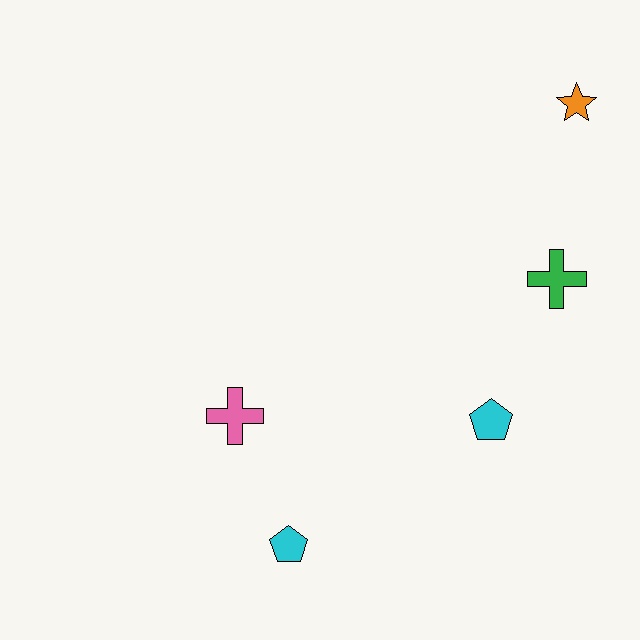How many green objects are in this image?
There is 1 green object.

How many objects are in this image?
There are 5 objects.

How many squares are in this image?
There are no squares.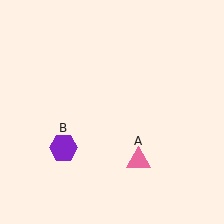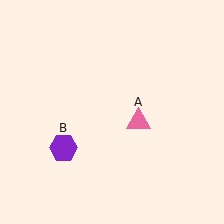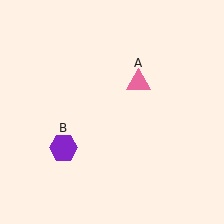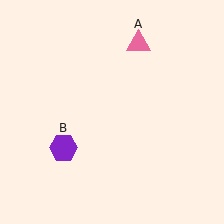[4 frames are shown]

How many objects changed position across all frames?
1 object changed position: pink triangle (object A).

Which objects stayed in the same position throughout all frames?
Purple hexagon (object B) remained stationary.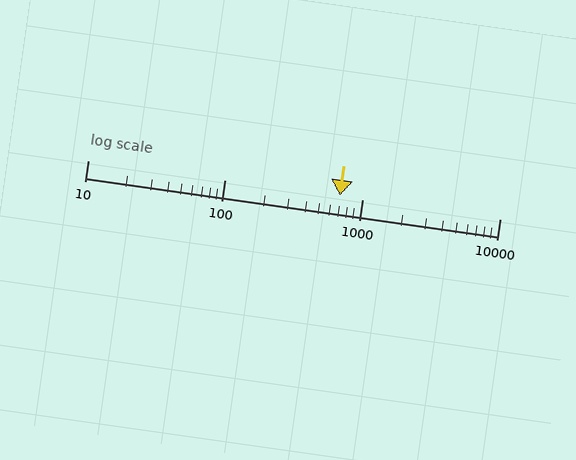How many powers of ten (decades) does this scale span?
The scale spans 3 decades, from 10 to 10000.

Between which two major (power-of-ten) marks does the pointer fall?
The pointer is between 100 and 1000.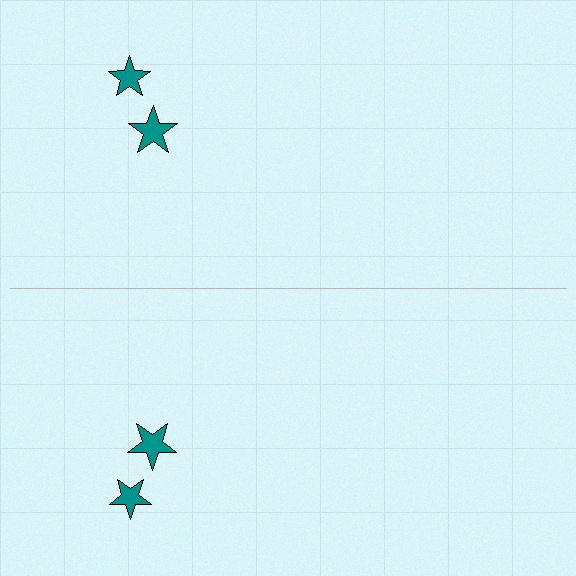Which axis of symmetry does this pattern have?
The pattern has a horizontal axis of symmetry running through the center of the image.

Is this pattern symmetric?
Yes, this pattern has bilateral (reflection) symmetry.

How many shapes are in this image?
There are 4 shapes in this image.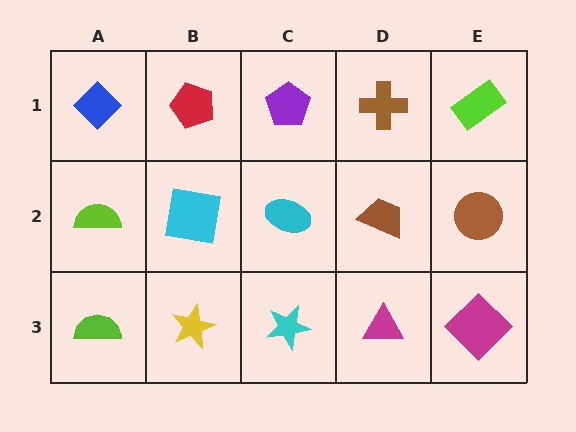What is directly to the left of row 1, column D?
A purple pentagon.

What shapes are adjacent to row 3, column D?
A brown trapezoid (row 2, column D), a cyan star (row 3, column C), a magenta diamond (row 3, column E).